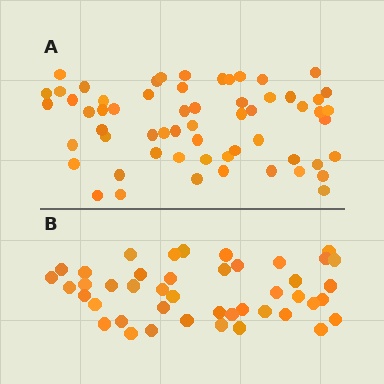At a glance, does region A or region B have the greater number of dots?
Region A (the top region) has more dots.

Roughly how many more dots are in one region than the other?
Region A has approximately 15 more dots than region B.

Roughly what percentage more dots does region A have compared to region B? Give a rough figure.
About 35% more.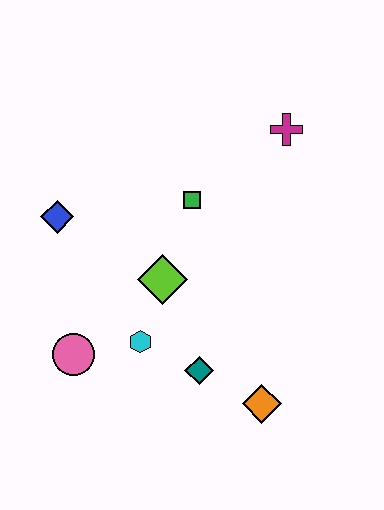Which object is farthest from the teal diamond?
The magenta cross is farthest from the teal diamond.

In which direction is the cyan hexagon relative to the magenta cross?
The cyan hexagon is below the magenta cross.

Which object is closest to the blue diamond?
The lime diamond is closest to the blue diamond.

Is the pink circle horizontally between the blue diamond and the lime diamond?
Yes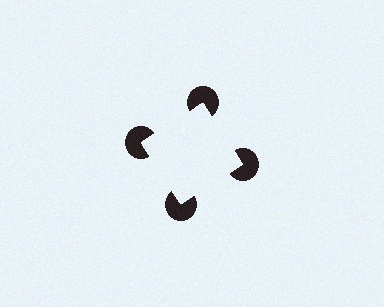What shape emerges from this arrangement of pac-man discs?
An illusory square — its edges are inferred from the aligned wedge cuts in the pac-man discs, not physically drawn.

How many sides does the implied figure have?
4 sides.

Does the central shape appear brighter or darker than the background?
It typically appears slightly brighter than the background, even though no actual brightness change is drawn.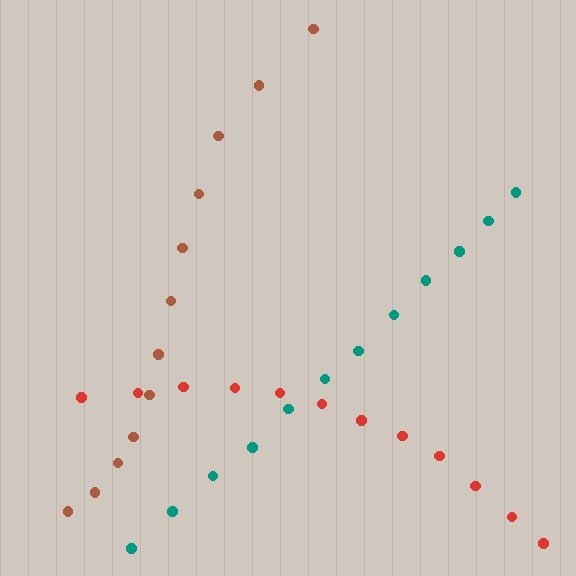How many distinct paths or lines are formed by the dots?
There are 3 distinct paths.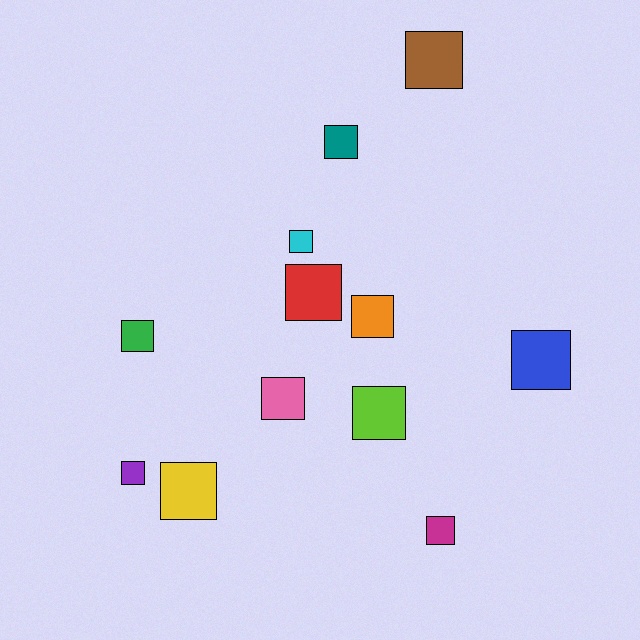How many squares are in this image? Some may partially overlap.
There are 12 squares.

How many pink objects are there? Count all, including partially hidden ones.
There is 1 pink object.